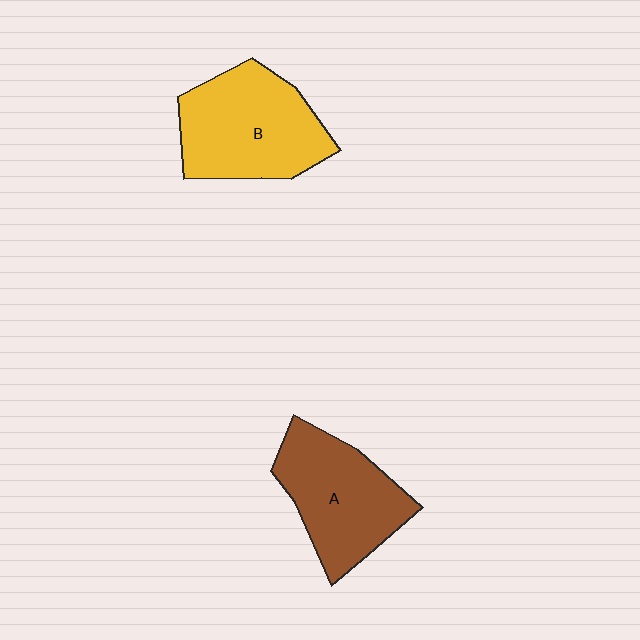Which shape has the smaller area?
Shape A (brown).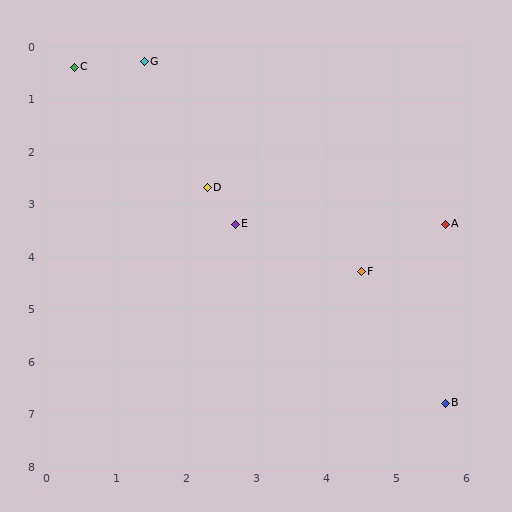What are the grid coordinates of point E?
Point E is at approximately (2.7, 3.4).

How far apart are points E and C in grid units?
Points E and C are about 3.8 grid units apart.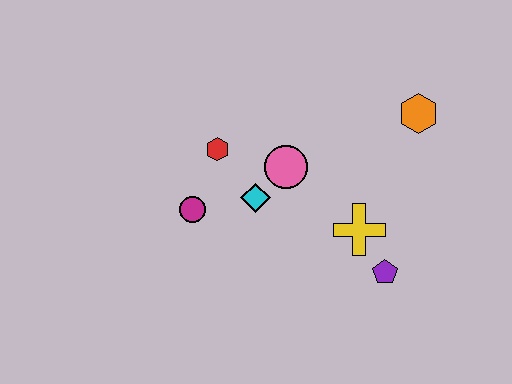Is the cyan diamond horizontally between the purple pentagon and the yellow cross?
No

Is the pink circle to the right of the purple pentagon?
No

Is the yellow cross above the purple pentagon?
Yes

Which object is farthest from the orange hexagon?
The magenta circle is farthest from the orange hexagon.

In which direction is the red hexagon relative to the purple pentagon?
The red hexagon is to the left of the purple pentagon.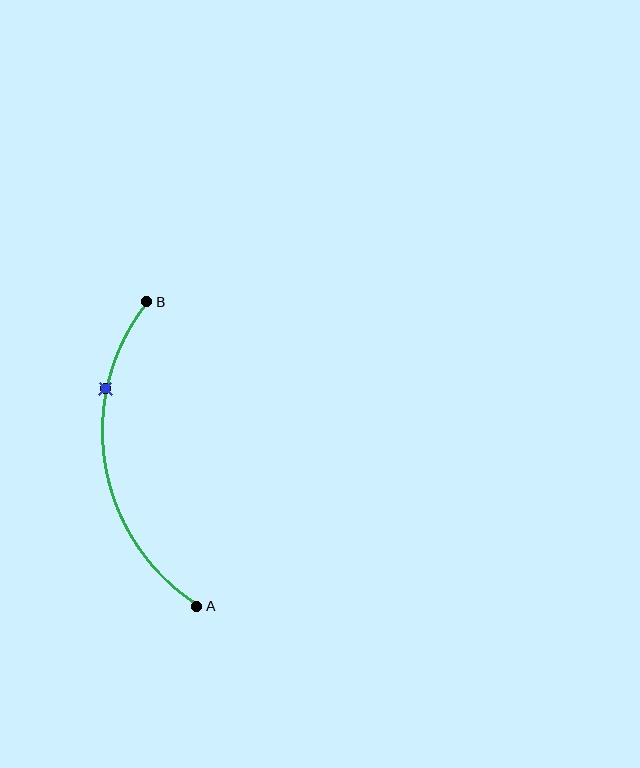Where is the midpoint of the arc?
The arc midpoint is the point on the curve farthest from the straight line joining A and B. It sits to the left of that line.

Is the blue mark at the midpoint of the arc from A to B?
No. The blue mark lies on the arc but is closer to endpoint B. The arc midpoint would be at the point on the curve equidistant along the arc from both A and B.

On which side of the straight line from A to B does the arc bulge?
The arc bulges to the left of the straight line connecting A and B.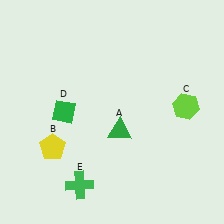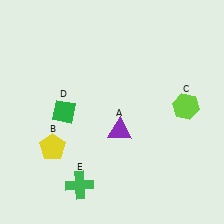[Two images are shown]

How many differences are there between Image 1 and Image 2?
There is 1 difference between the two images.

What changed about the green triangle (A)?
In Image 1, A is green. In Image 2, it changed to purple.